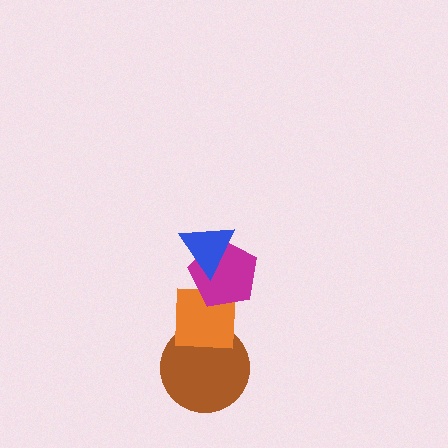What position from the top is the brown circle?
The brown circle is 4th from the top.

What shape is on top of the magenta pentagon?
The blue triangle is on top of the magenta pentagon.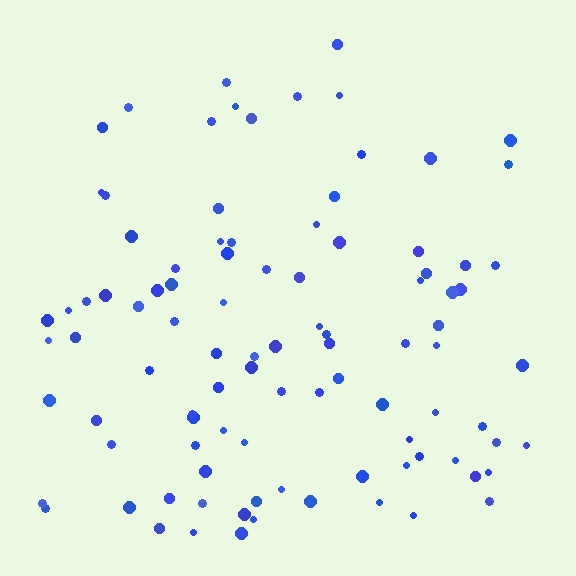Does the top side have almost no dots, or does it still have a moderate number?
Still a moderate number, just noticeably fewer than the bottom.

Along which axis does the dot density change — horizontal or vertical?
Vertical.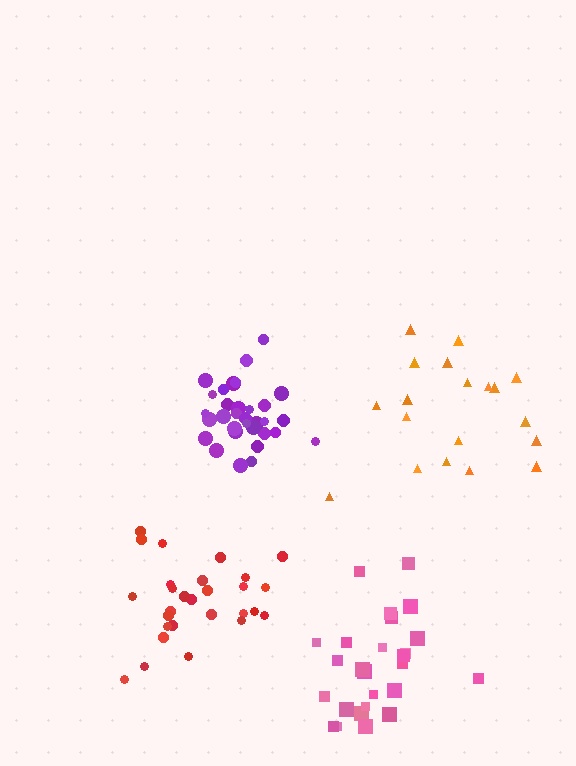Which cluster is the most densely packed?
Purple.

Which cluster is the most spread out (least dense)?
Orange.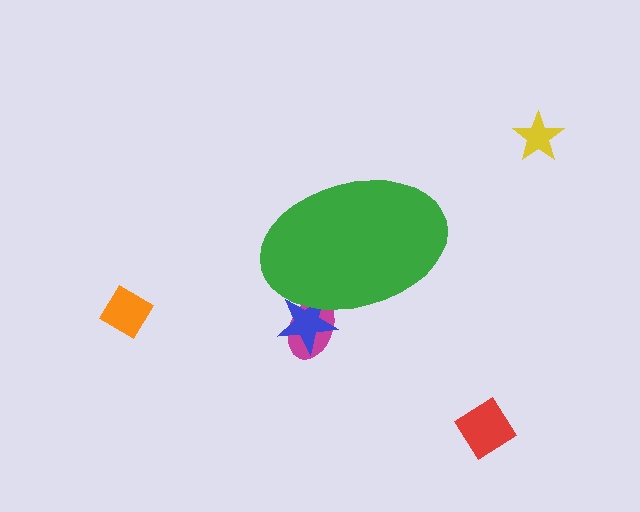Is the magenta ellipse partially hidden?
Yes, the magenta ellipse is partially hidden behind the green ellipse.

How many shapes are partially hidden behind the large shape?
2 shapes are partially hidden.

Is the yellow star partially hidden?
No, the yellow star is fully visible.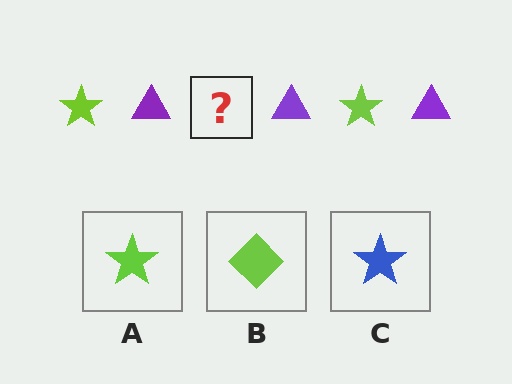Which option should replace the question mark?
Option A.